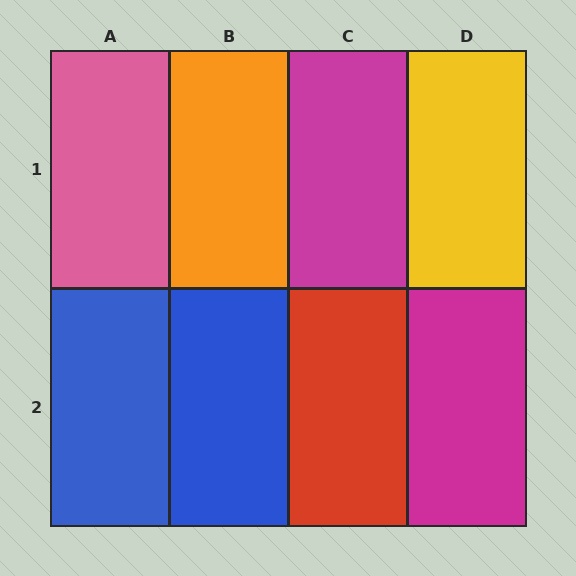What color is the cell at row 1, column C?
Magenta.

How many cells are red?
1 cell is red.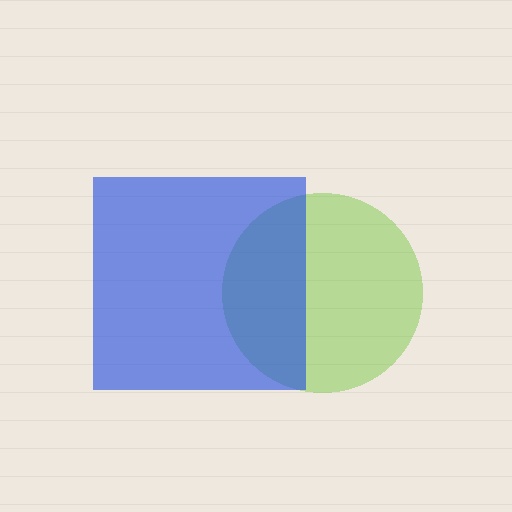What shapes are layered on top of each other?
The layered shapes are: a lime circle, a blue square.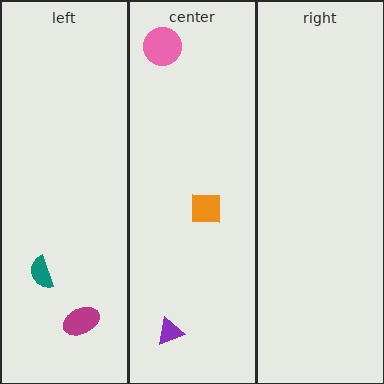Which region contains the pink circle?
The center region.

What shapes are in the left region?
The magenta ellipse, the teal semicircle.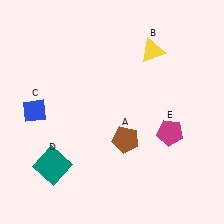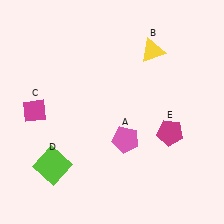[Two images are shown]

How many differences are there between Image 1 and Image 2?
There are 3 differences between the two images.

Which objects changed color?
A changed from brown to pink. C changed from blue to magenta. D changed from teal to lime.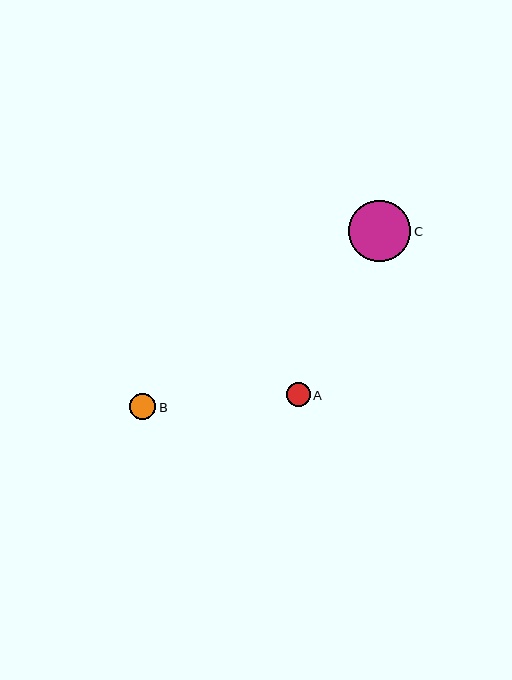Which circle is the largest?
Circle C is the largest with a size of approximately 62 pixels.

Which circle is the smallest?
Circle A is the smallest with a size of approximately 24 pixels.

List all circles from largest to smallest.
From largest to smallest: C, B, A.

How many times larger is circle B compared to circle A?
Circle B is approximately 1.1 times the size of circle A.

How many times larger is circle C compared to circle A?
Circle C is approximately 2.6 times the size of circle A.